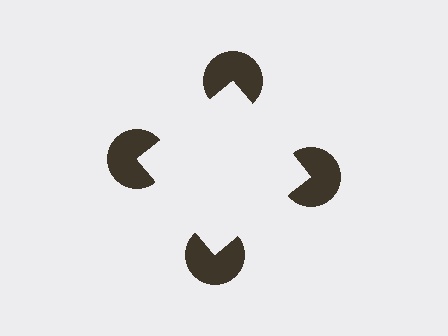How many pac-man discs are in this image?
There are 4 — one at each vertex of the illusory square.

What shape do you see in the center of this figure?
An illusory square — its edges are inferred from the aligned wedge cuts in the pac-man discs, not physically drawn.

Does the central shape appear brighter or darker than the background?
It typically appears slightly brighter than the background, even though no actual brightness change is drawn.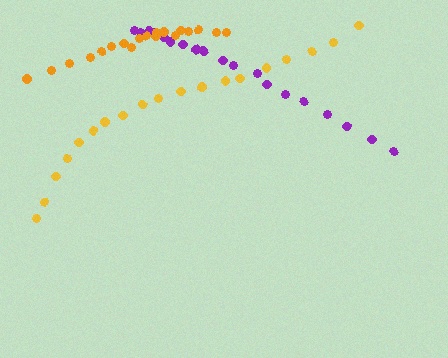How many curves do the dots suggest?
There are 3 distinct paths.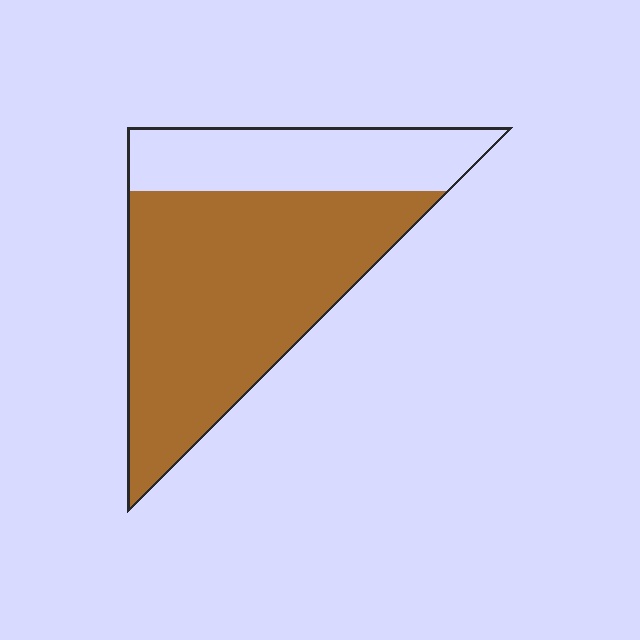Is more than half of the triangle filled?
Yes.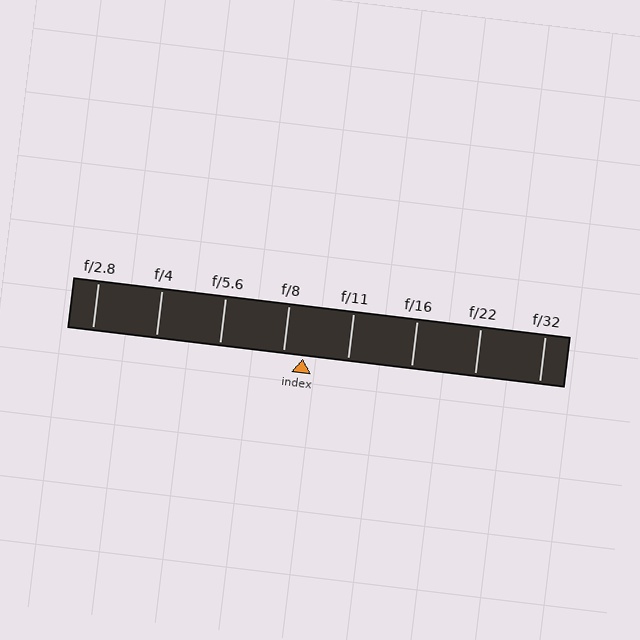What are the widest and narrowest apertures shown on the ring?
The widest aperture shown is f/2.8 and the narrowest is f/32.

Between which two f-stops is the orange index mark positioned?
The index mark is between f/8 and f/11.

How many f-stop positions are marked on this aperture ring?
There are 8 f-stop positions marked.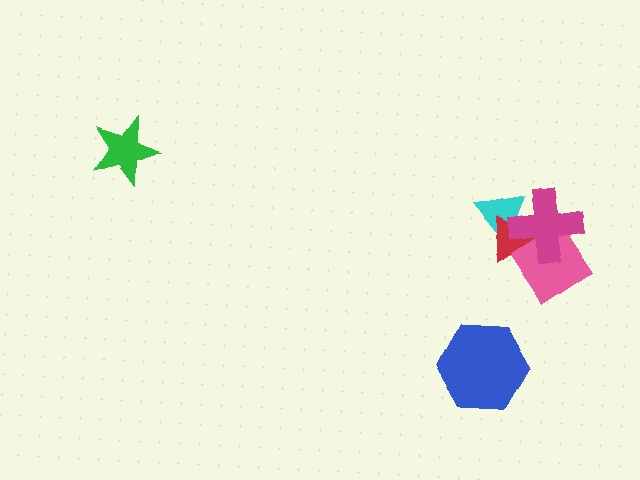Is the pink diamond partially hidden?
Yes, it is partially covered by another shape.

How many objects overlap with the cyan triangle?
2 objects overlap with the cyan triangle.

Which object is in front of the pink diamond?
The magenta cross is in front of the pink diamond.